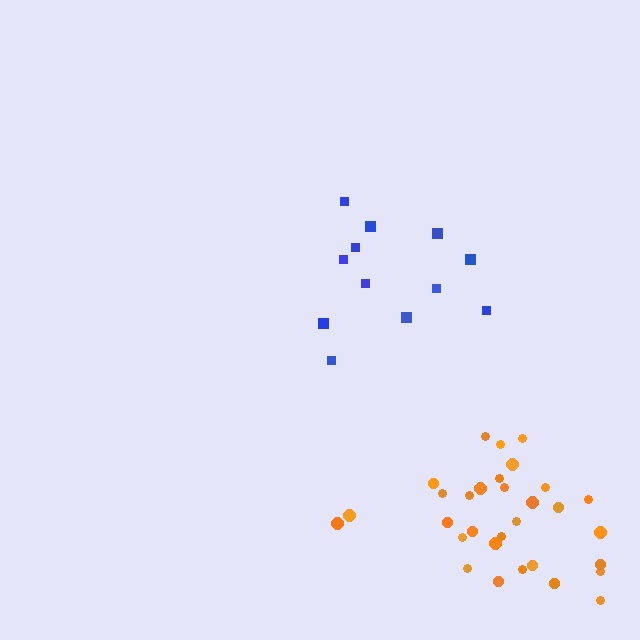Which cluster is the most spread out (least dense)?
Blue.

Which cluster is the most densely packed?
Orange.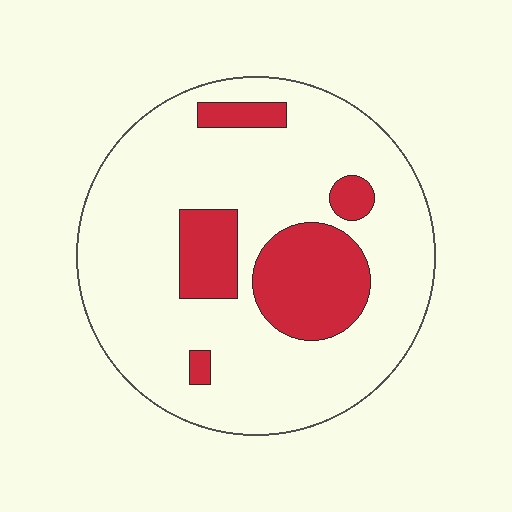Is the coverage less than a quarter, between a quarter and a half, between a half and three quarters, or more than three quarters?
Less than a quarter.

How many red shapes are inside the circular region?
5.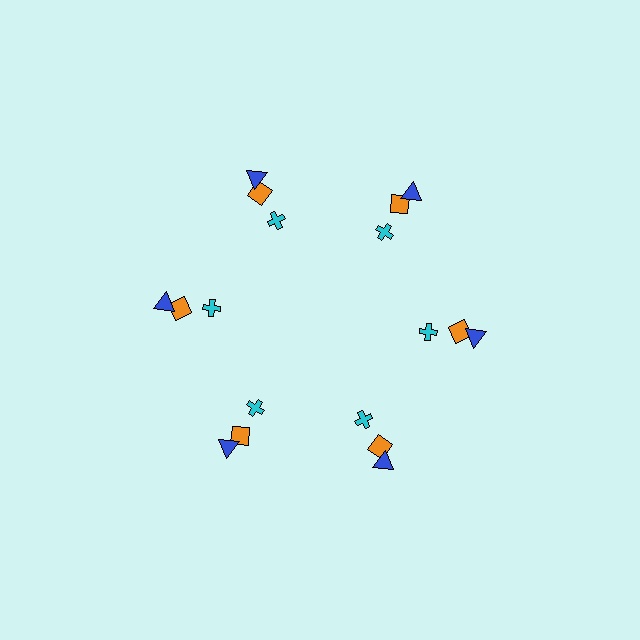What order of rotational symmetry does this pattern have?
This pattern has 6-fold rotational symmetry.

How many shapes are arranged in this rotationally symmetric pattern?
There are 18 shapes, arranged in 6 groups of 3.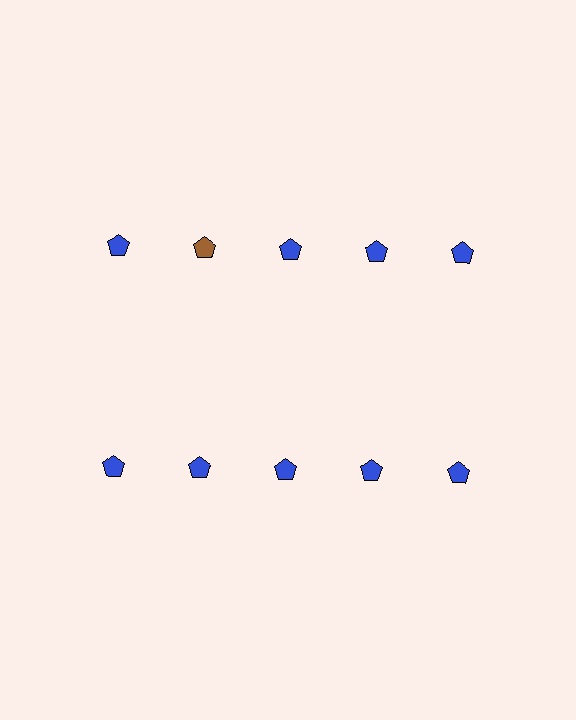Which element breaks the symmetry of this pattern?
The brown pentagon in the top row, second from left column breaks the symmetry. All other shapes are blue pentagons.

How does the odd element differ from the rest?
It has a different color: brown instead of blue.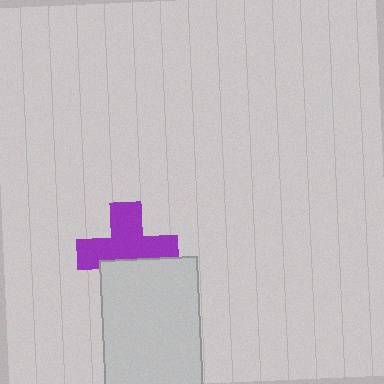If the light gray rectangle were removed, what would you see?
You would see the complete purple cross.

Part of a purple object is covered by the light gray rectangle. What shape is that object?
It is a cross.